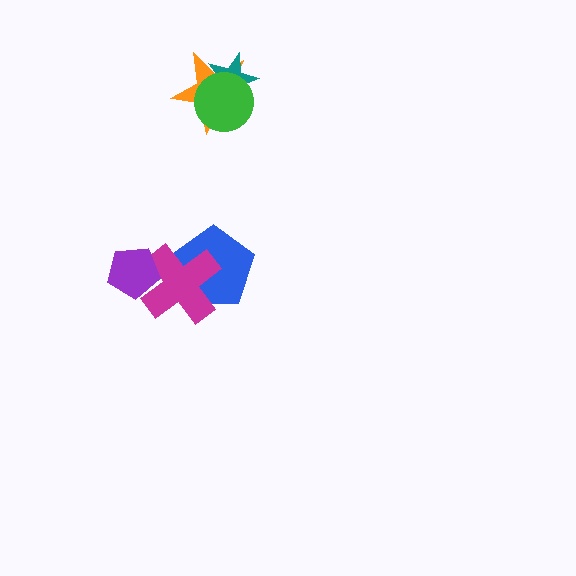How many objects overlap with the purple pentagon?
1 object overlaps with the purple pentagon.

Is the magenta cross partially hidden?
Yes, it is partially covered by another shape.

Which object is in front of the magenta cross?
The purple pentagon is in front of the magenta cross.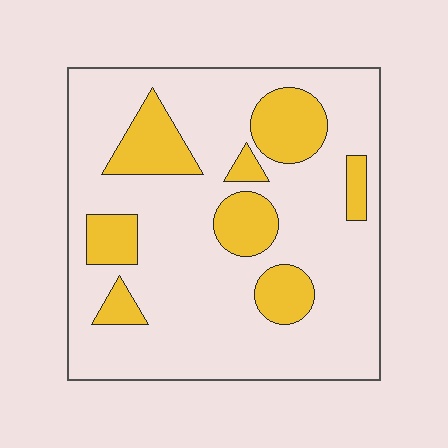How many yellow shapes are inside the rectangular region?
8.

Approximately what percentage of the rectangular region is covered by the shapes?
Approximately 20%.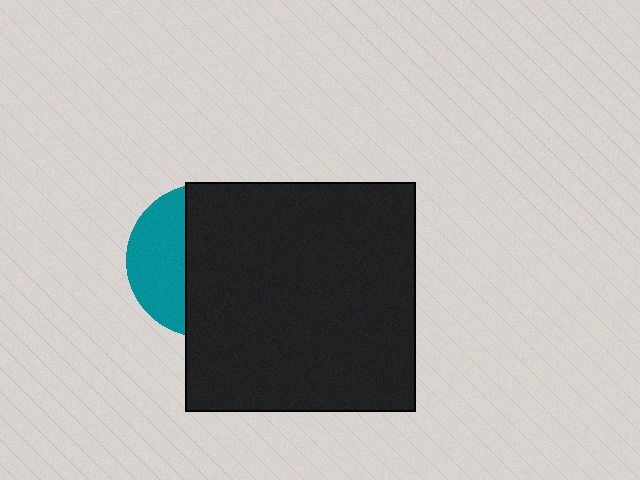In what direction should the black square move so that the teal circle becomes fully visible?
The black square should move right. That is the shortest direction to clear the overlap and leave the teal circle fully visible.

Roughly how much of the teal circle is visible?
A small part of it is visible (roughly 36%).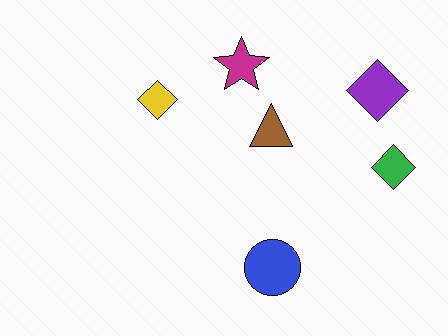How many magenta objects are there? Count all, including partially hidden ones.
There is 1 magenta object.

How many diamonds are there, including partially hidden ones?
There are 3 diamonds.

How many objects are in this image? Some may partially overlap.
There are 6 objects.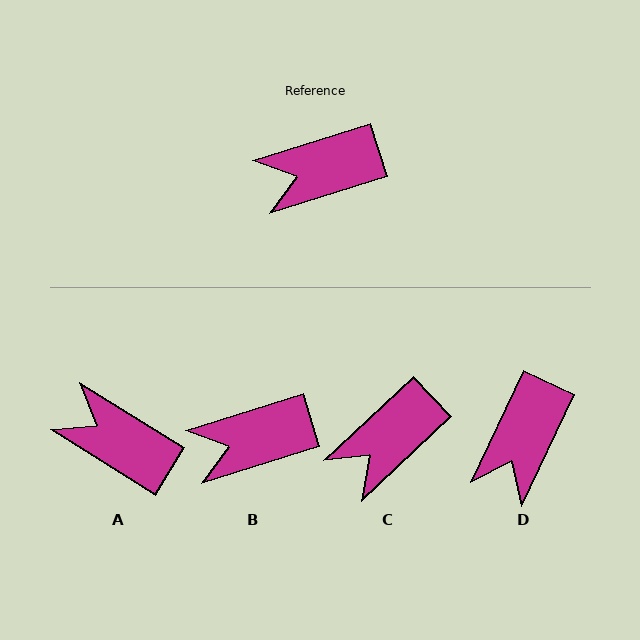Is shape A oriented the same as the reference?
No, it is off by about 49 degrees.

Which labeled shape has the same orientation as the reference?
B.